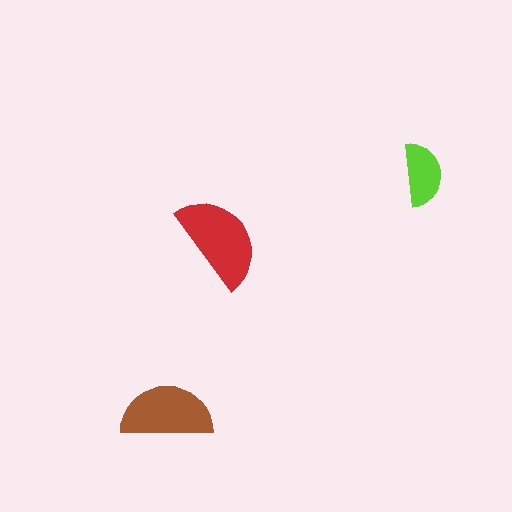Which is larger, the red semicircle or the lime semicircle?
The red one.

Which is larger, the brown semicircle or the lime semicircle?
The brown one.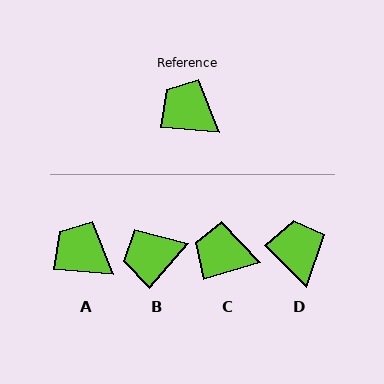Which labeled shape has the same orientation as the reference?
A.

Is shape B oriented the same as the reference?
No, it is off by about 54 degrees.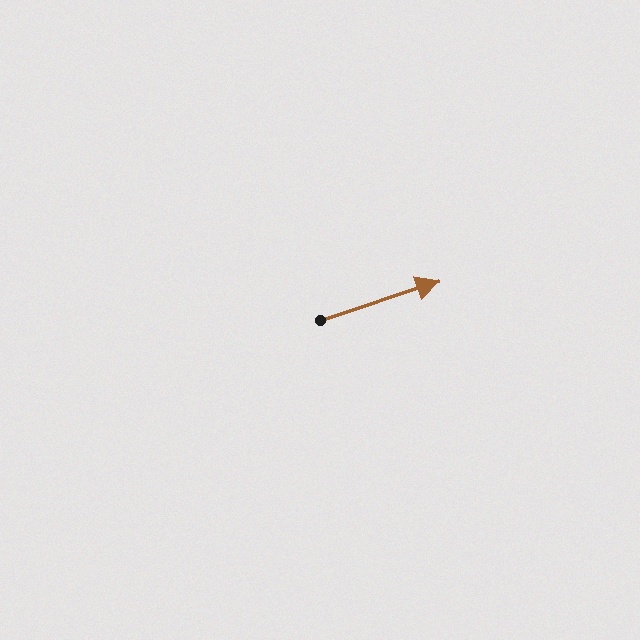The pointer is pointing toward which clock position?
Roughly 2 o'clock.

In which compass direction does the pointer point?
East.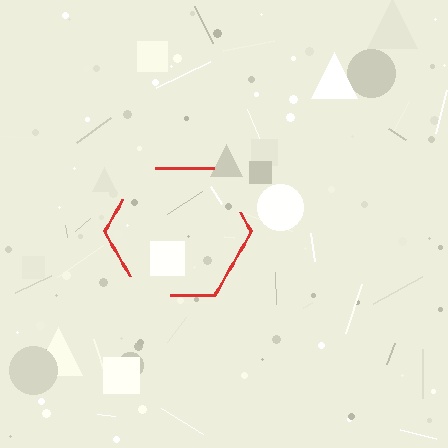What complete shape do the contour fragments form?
The contour fragments form a hexagon.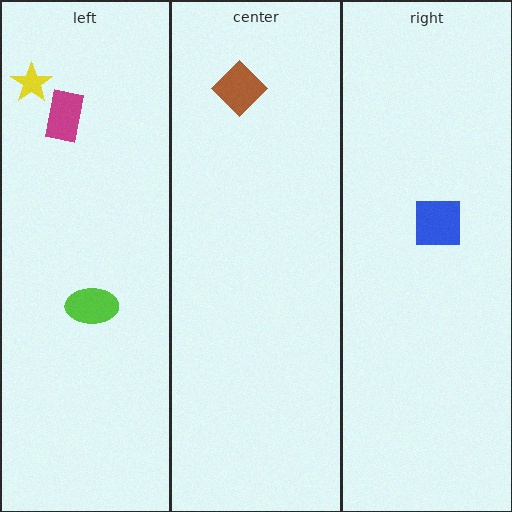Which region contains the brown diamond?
The center region.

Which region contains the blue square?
The right region.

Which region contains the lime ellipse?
The left region.